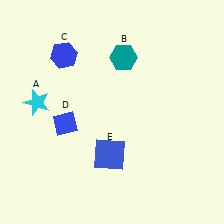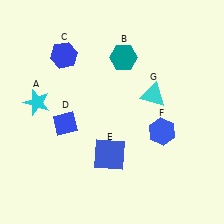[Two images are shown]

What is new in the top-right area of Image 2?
A cyan triangle (G) was added in the top-right area of Image 2.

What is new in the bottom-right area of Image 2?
A blue hexagon (F) was added in the bottom-right area of Image 2.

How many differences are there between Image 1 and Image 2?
There are 2 differences between the two images.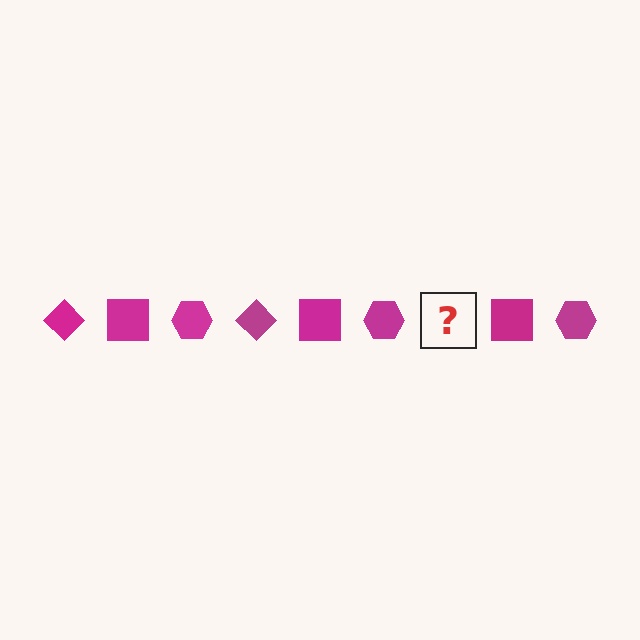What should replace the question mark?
The question mark should be replaced with a magenta diamond.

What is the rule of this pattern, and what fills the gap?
The rule is that the pattern cycles through diamond, square, hexagon shapes in magenta. The gap should be filled with a magenta diamond.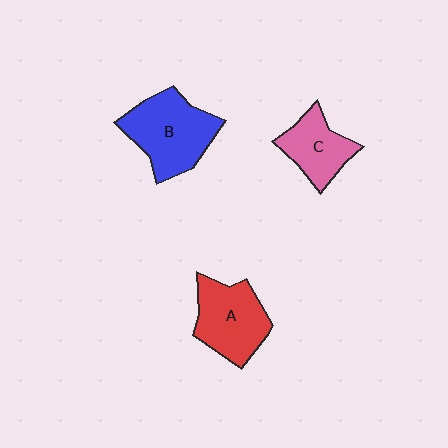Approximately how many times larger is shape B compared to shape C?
Approximately 1.5 times.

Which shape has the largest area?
Shape B (blue).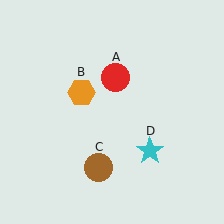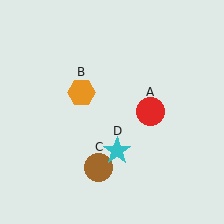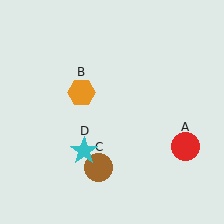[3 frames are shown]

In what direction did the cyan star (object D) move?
The cyan star (object D) moved left.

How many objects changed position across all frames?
2 objects changed position: red circle (object A), cyan star (object D).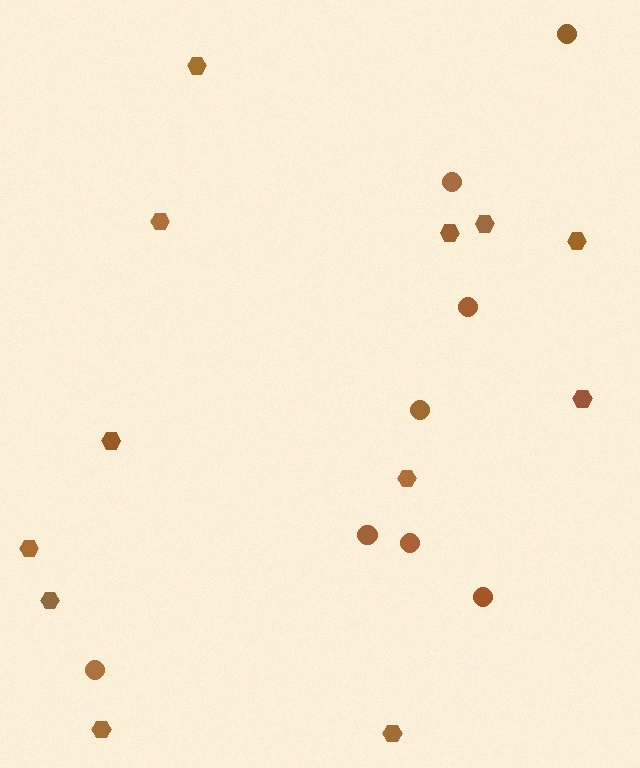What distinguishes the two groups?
There are 2 groups: one group of circles (8) and one group of hexagons (12).